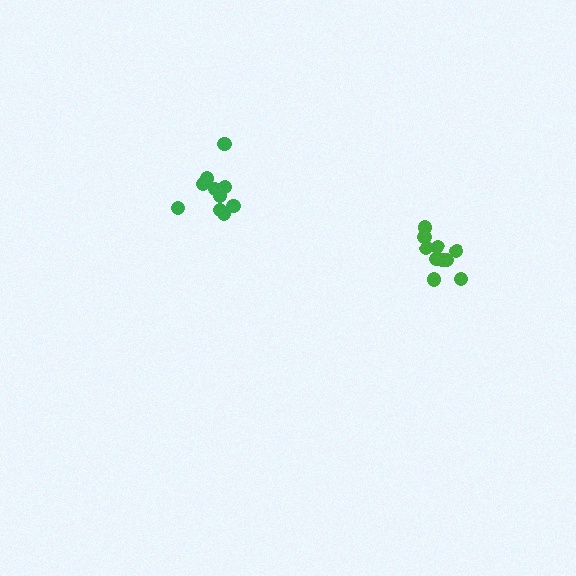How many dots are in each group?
Group 1: 10 dots, Group 2: 10 dots (20 total).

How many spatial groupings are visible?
There are 2 spatial groupings.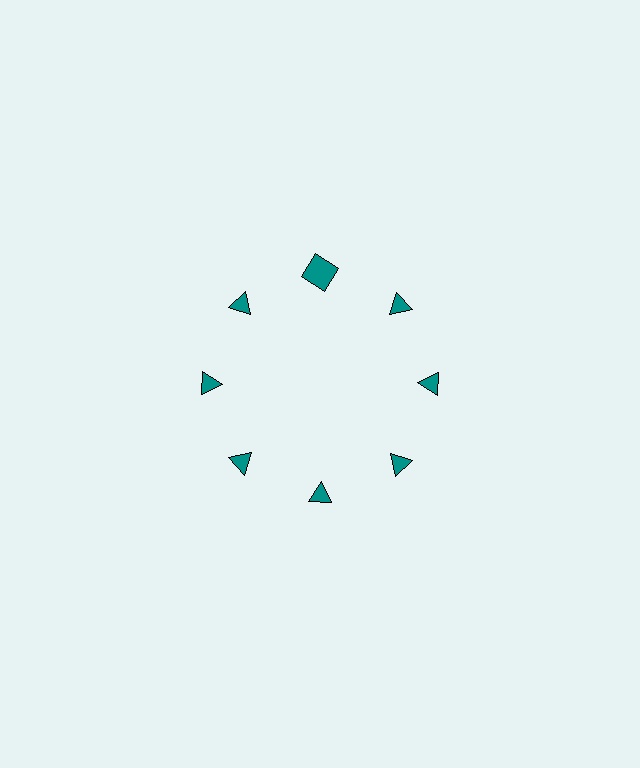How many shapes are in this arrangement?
There are 8 shapes arranged in a ring pattern.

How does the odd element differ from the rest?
It has a different shape: square instead of triangle.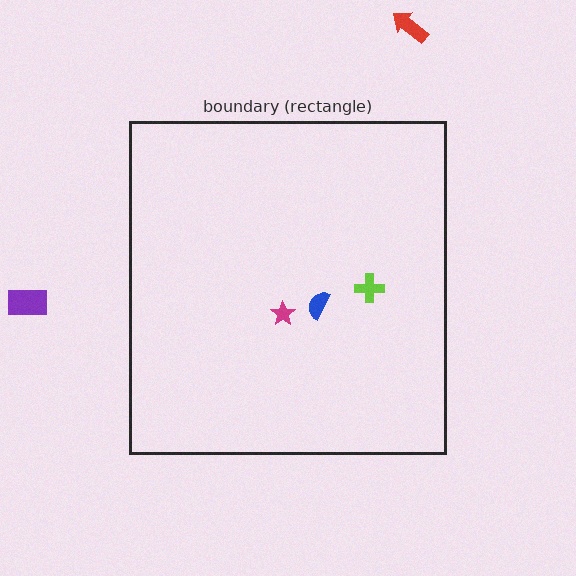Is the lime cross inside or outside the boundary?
Inside.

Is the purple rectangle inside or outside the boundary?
Outside.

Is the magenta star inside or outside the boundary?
Inside.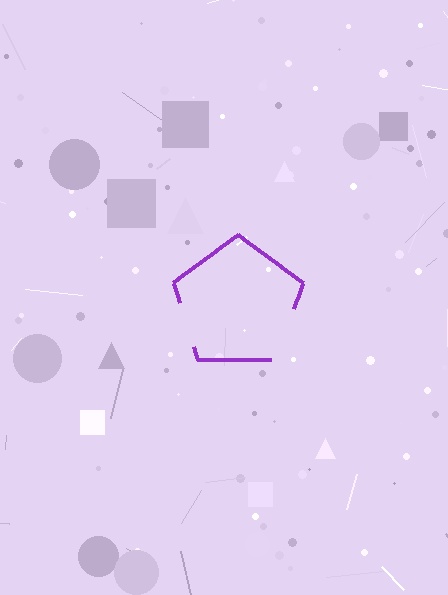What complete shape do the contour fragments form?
The contour fragments form a pentagon.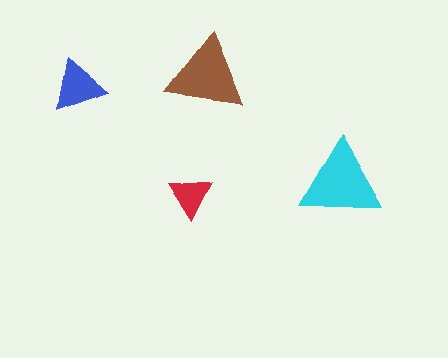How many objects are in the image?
There are 4 objects in the image.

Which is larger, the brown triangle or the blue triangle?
The brown one.